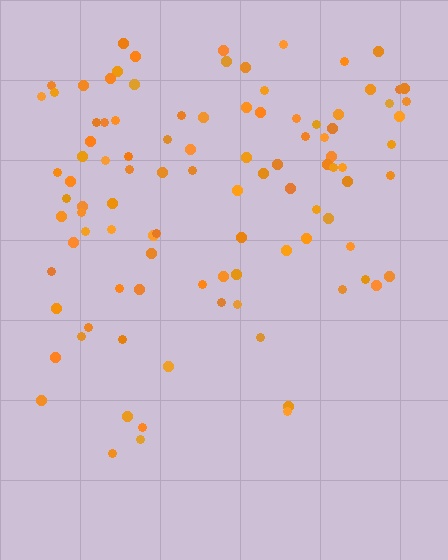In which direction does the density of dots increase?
From bottom to top, with the top side densest.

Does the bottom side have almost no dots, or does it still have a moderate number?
Still a moderate number, just noticeably fewer than the top.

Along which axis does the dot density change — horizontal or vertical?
Vertical.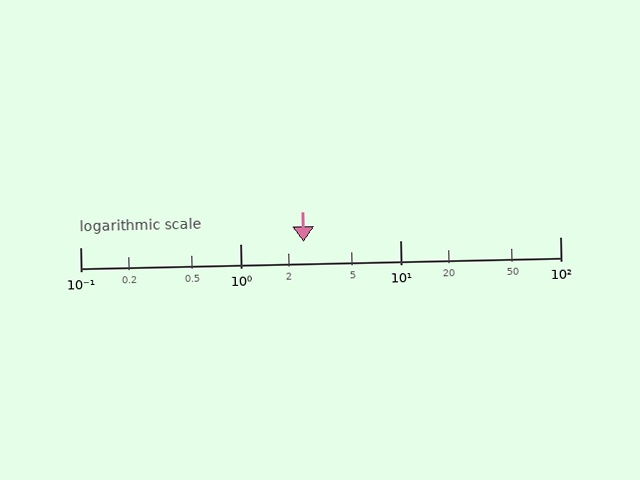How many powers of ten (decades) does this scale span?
The scale spans 3 decades, from 0.1 to 100.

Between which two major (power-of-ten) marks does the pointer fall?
The pointer is between 1 and 10.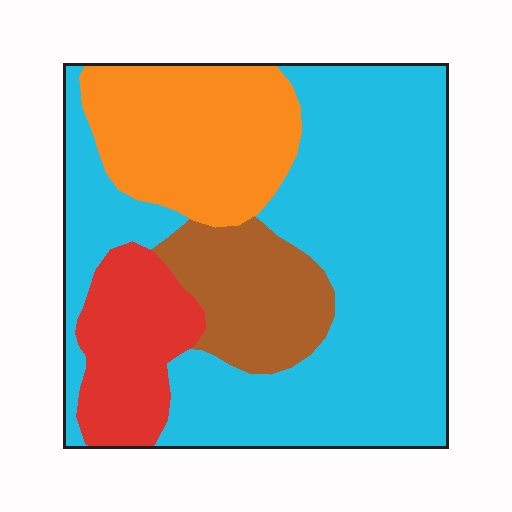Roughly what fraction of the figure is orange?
Orange takes up about one fifth (1/5) of the figure.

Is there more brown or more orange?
Orange.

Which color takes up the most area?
Cyan, at roughly 55%.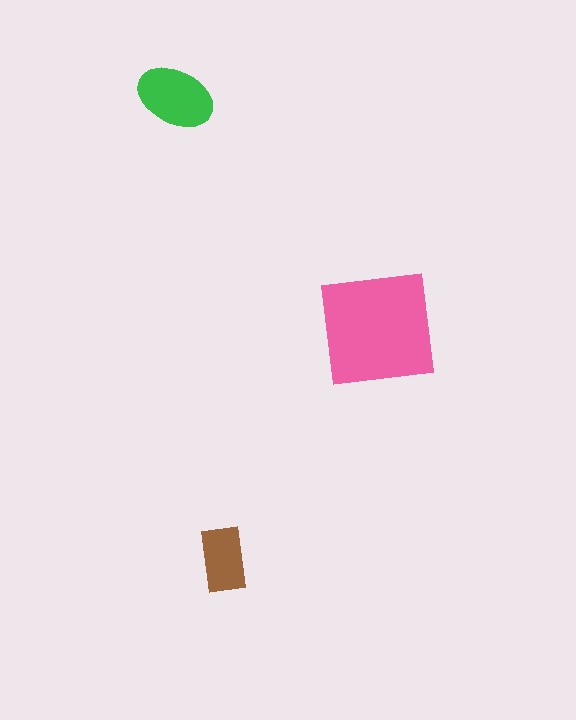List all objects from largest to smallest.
The pink square, the green ellipse, the brown rectangle.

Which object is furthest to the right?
The pink square is rightmost.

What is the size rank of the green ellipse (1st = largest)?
2nd.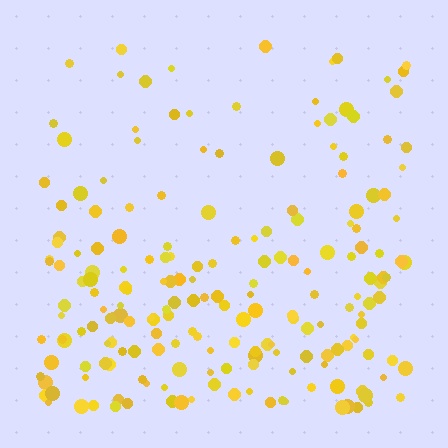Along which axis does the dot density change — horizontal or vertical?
Vertical.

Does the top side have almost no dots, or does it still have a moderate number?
Still a moderate number, just noticeably fewer than the bottom.